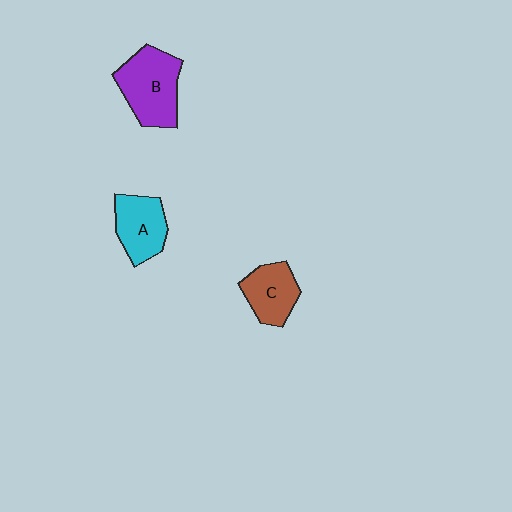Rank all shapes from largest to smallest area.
From largest to smallest: B (purple), A (cyan), C (brown).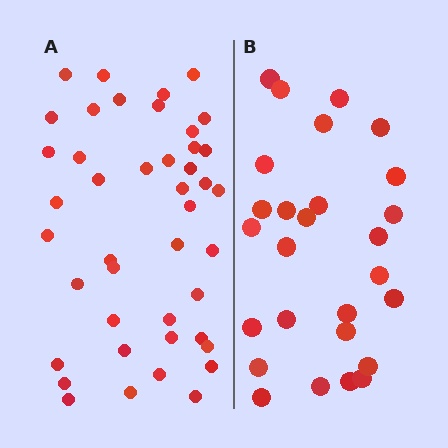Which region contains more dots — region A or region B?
Region A (the left region) has more dots.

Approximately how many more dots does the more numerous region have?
Region A has approximately 15 more dots than region B.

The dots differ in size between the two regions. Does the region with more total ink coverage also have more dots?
No. Region B has more total ink coverage because its dots are larger, but region A actually contains more individual dots. Total area can be misleading — the number of items is what matters here.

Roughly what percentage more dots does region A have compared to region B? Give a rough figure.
About 60% more.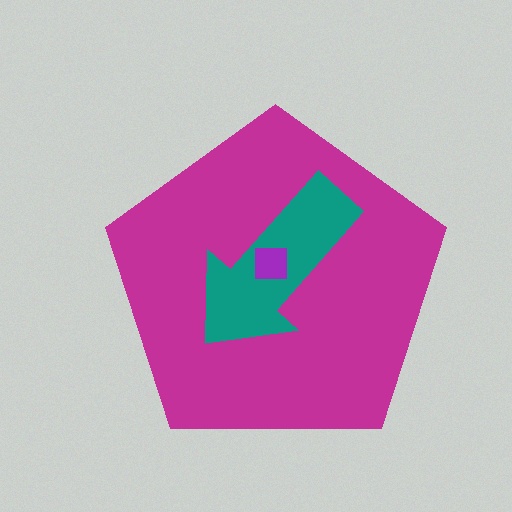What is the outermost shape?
The magenta pentagon.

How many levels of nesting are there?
3.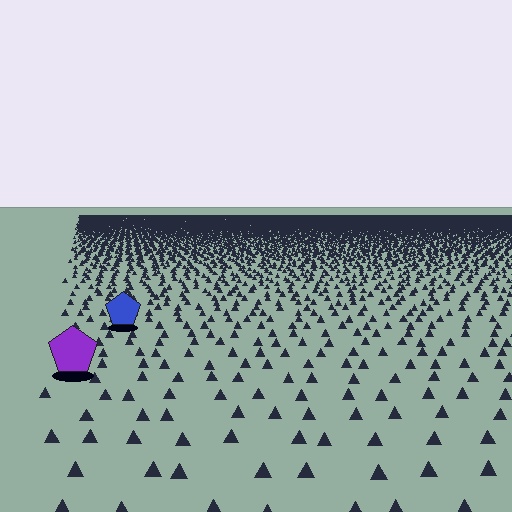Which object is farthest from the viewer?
The blue pentagon is farthest from the viewer. It appears smaller and the ground texture around it is denser.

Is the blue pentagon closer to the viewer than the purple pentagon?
No. The purple pentagon is closer — you can tell from the texture gradient: the ground texture is coarser near it.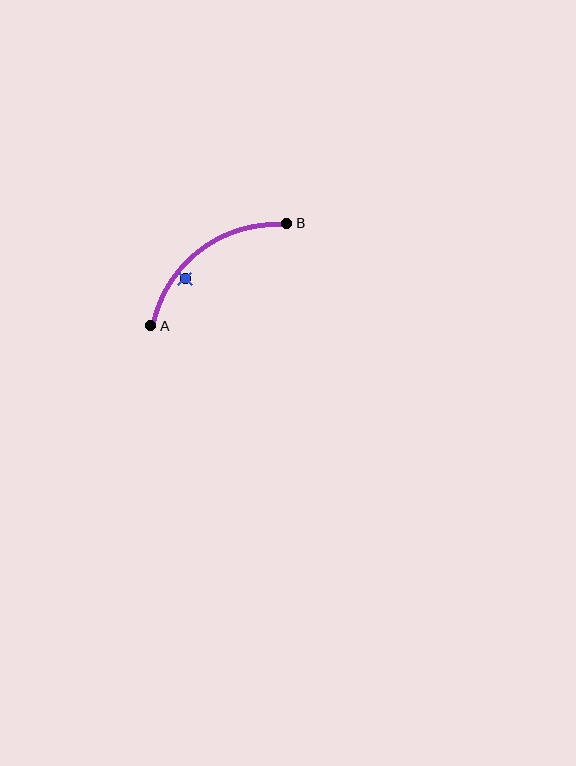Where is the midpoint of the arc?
The arc midpoint is the point on the curve farthest from the straight line joining A and B. It sits above and to the left of that line.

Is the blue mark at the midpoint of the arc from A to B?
No — the blue mark does not lie on the arc at all. It sits slightly inside the curve.